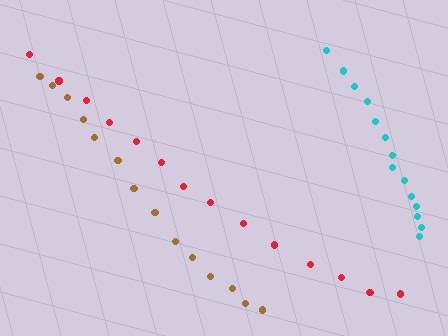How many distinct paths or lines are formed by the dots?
There are 3 distinct paths.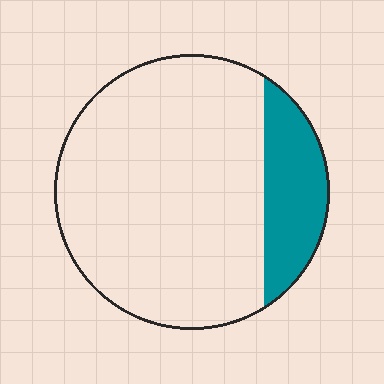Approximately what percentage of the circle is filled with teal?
Approximately 20%.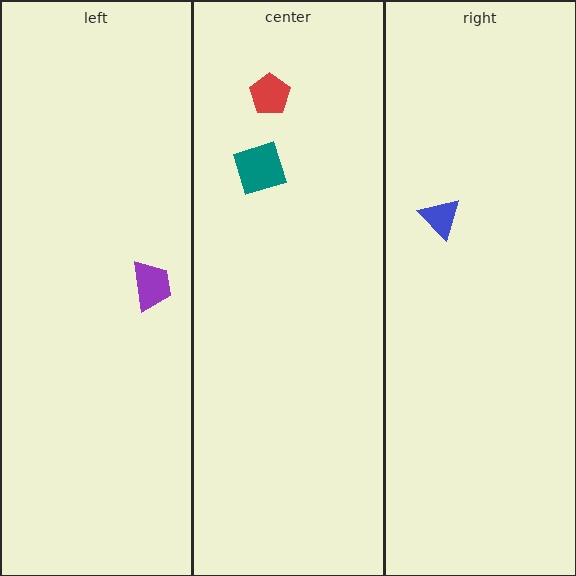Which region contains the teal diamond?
The center region.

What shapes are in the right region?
The blue triangle.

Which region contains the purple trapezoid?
The left region.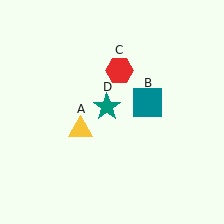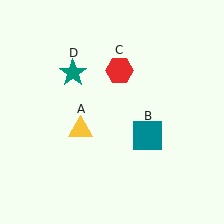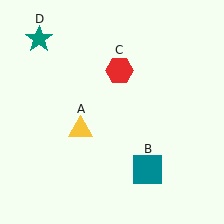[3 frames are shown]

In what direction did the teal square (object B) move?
The teal square (object B) moved down.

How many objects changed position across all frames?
2 objects changed position: teal square (object B), teal star (object D).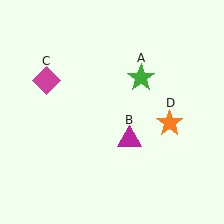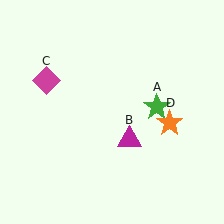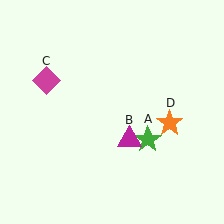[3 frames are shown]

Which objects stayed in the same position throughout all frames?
Magenta triangle (object B) and magenta diamond (object C) and orange star (object D) remained stationary.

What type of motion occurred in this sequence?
The green star (object A) rotated clockwise around the center of the scene.